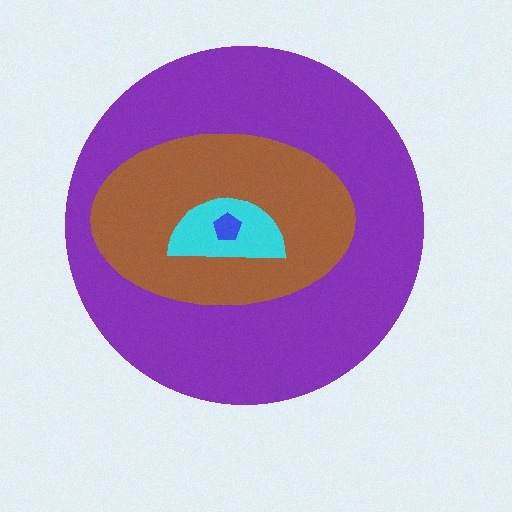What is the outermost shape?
The purple circle.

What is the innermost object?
The blue pentagon.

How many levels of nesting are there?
4.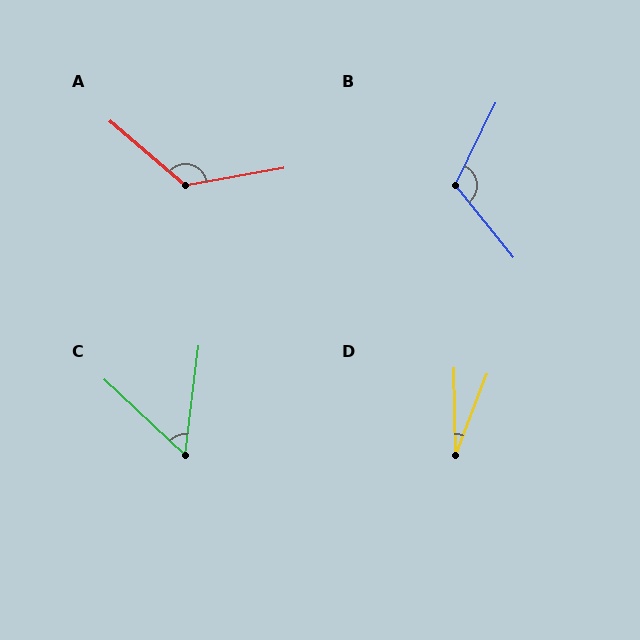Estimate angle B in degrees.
Approximately 115 degrees.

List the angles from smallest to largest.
D (22°), C (54°), B (115°), A (129°).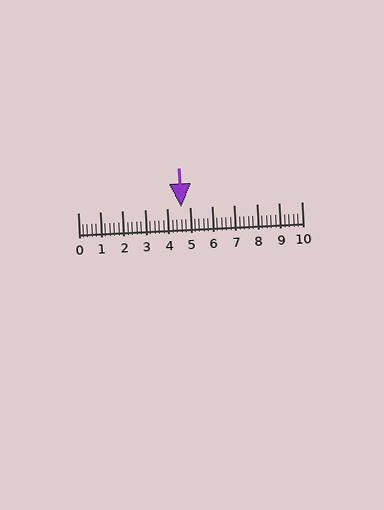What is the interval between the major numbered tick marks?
The major tick marks are spaced 1 units apart.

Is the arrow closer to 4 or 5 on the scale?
The arrow is closer to 5.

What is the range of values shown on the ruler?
The ruler shows values from 0 to 10.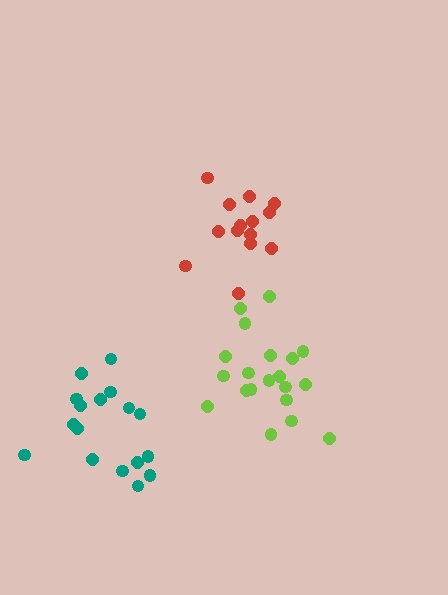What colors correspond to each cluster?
The clusters are colored: teal, red, lime.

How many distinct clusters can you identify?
There are 3 distinct clusters.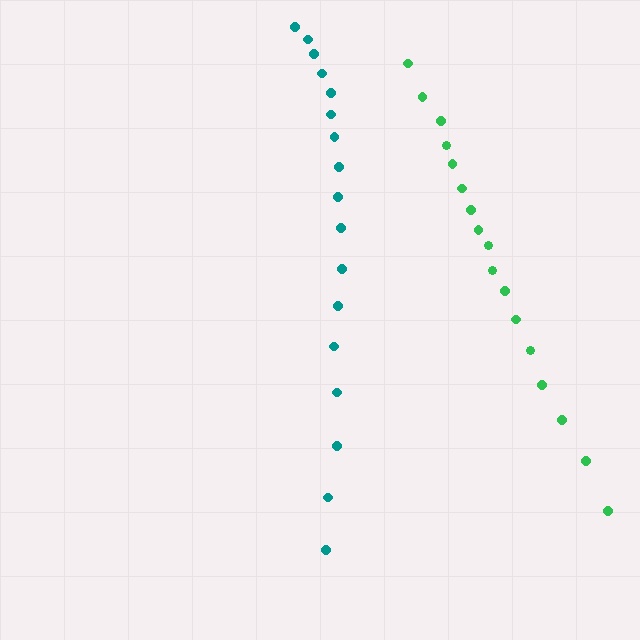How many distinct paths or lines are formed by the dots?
There are 2 distinct paths.